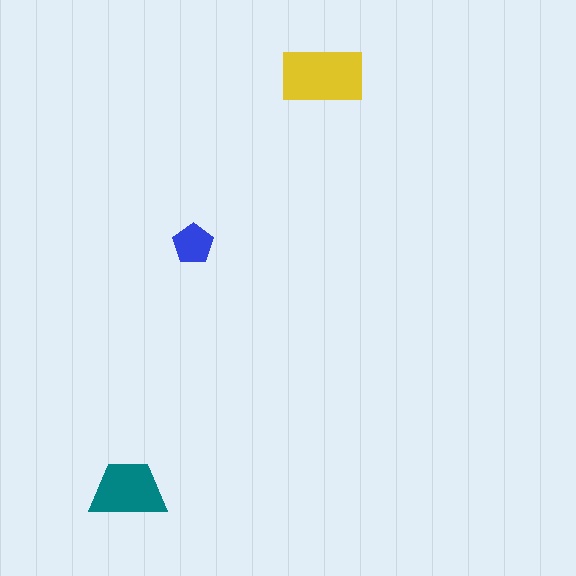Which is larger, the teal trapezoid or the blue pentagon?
The teal trapezoid.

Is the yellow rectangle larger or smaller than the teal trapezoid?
Larger.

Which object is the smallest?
The blue pentagon.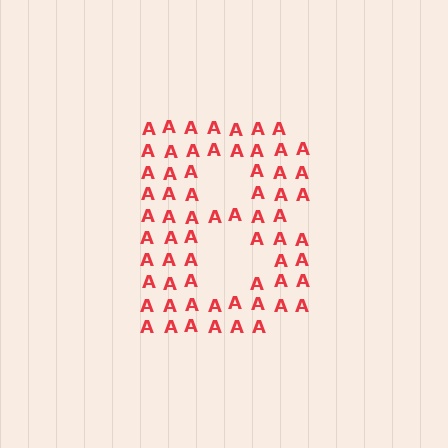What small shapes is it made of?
It is made of small letter A's.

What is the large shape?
The large shape is the letter B.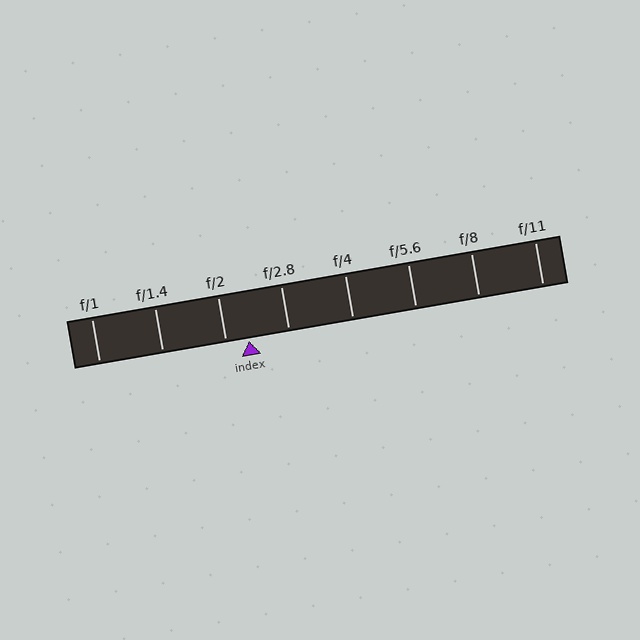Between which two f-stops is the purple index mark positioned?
The index mark is between f/2 and f/2.8.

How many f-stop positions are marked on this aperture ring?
There are 8 f-stop positions marked.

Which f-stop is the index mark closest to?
The index mark is closest to f/2.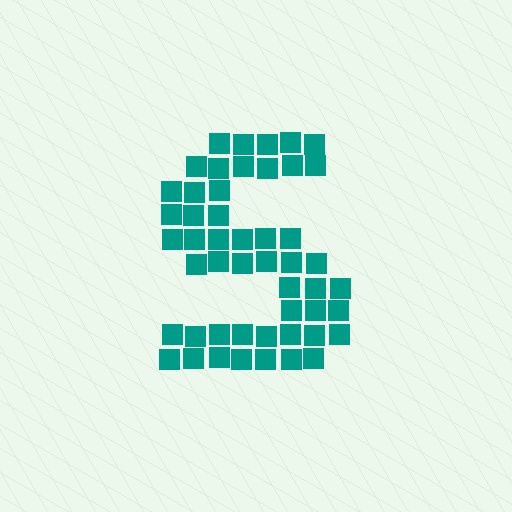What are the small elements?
The small elements are squares.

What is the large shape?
The large shape is the letter S.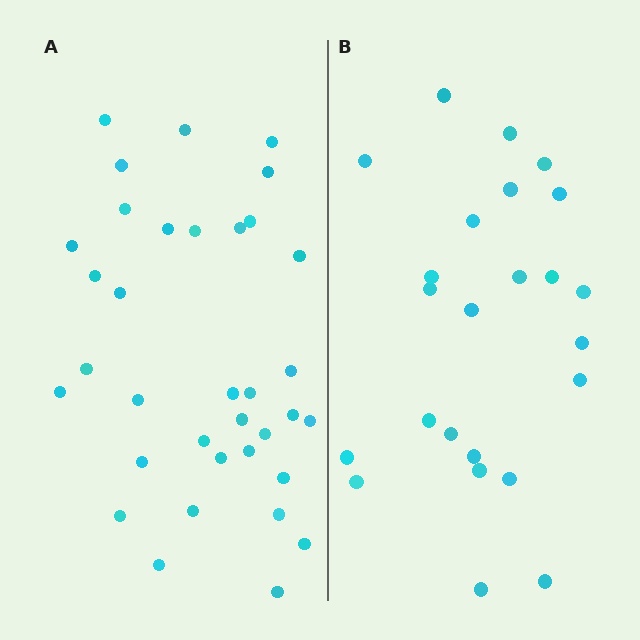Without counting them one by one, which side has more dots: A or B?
Region A (the left region) has more dots.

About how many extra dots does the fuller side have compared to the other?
Region A has roughly 12 or so more dots than region B.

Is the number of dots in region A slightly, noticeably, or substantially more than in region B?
Region A has substantially more. The ratio is roughly 1.5 to 1.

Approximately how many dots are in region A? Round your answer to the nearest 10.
About 40 dots. (The exact count is 35, which rounds to 40.)